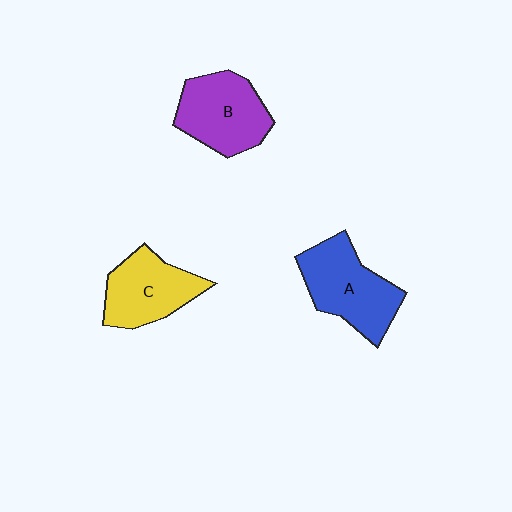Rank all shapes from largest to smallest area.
From largest to smallest: A (blue), B (purple), C (yellow).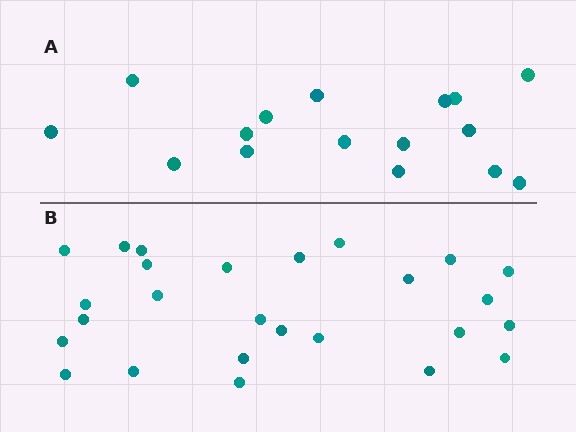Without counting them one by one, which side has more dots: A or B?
Region B (the bottom region) has more dots.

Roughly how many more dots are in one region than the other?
Region B has roughly 10 or so more dots than region A.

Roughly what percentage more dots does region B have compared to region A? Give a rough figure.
About 60% more.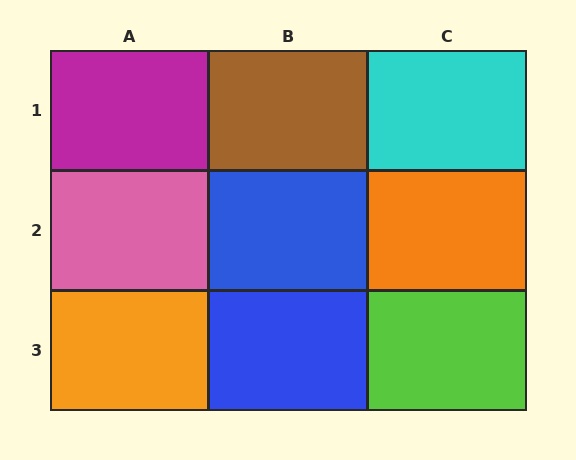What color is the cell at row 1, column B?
Brown.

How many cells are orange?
2 cells are orange.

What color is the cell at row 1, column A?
Magenta.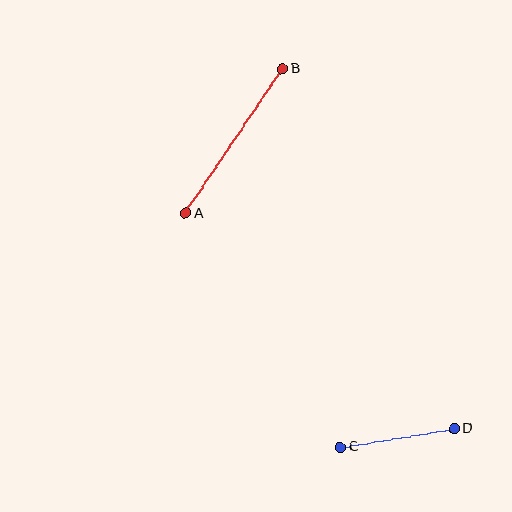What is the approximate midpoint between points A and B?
The midpoint is at approximately (234, 141) pixels.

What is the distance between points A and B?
The distance is approximately 174 pixels.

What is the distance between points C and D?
The distance is approximately 115 pixels.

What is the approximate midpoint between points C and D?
The midpoint is at approximately (397, 438) pixels.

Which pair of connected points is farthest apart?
Points A and B are farthest apart.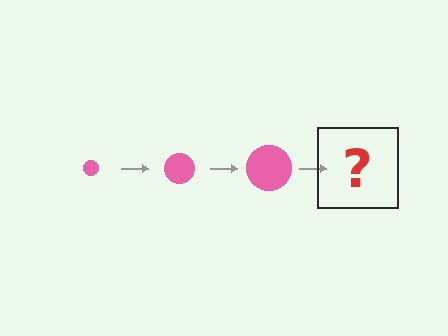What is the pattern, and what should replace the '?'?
The pattern is that the circle gets progressively larger each step. The '?' should be a pink circle, larger than the previous one.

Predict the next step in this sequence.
The next step is a pink circle, larger than the previous one.